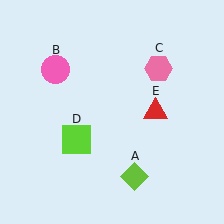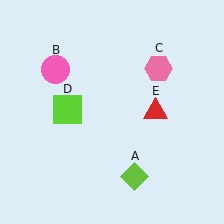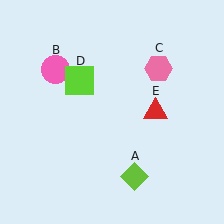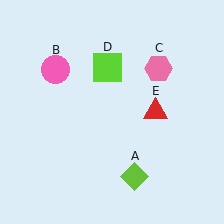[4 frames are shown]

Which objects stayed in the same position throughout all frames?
Lime diamond (object A) and pink circle (object B) and pink hexagon (object C) and red triangle (object E) remained stationary.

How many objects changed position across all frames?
1 object changed position: lime square (object D).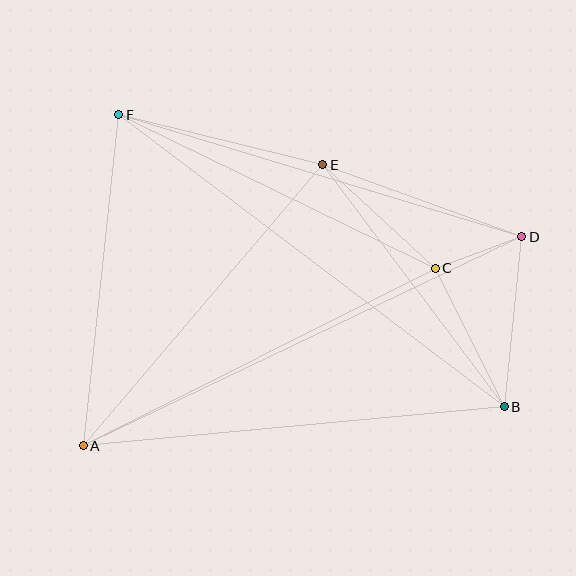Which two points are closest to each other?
Points C and D are closest to each other.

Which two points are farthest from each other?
Points A and D are farthest from each other.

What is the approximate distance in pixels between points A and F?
The distance between A and F is approximately 333 pixels.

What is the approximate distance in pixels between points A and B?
The distance between A and B is approximately 423 pixels.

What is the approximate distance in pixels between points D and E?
The distance between D and E is approximately 211 pixels.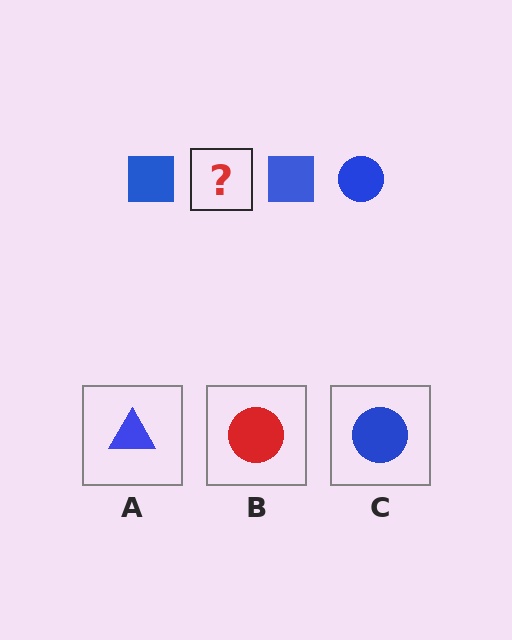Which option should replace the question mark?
Option C.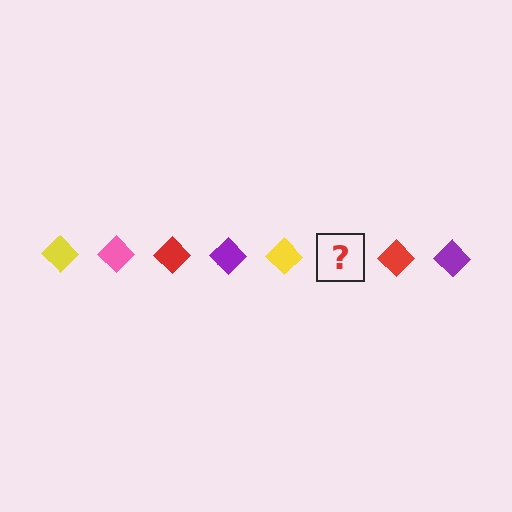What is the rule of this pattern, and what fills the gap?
The rule is that the pattern cycles through yellow, pink, red, purple diamonds. The gap should be filled with a pink diamond.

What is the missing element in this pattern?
The missing element is a pink diamond.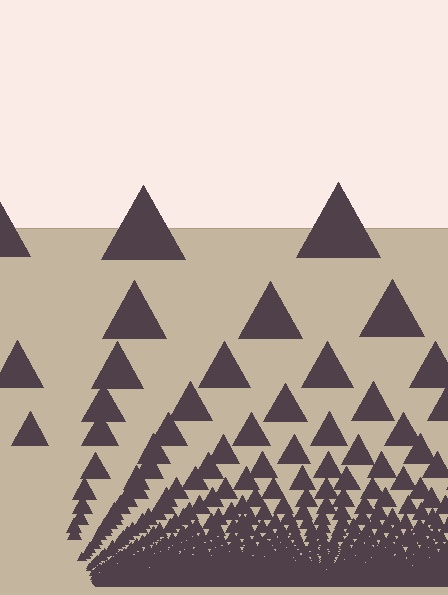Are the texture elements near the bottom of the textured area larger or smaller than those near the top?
Smaller. The gradient is inverted — elements near the bottom are smaller and denser.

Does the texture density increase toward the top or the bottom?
Density increases toward the bottom.